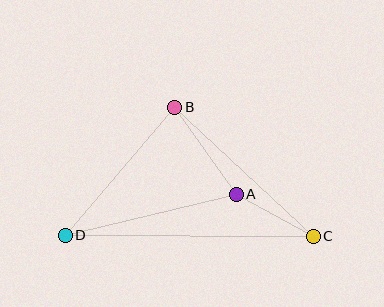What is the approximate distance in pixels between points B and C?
The distance between B and C is approximately 189 pixels.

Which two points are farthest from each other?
Points C and D are farthest from each other.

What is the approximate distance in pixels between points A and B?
The distance between A and B is approximately 107 pixels.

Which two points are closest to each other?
Points A and C are closest to each other.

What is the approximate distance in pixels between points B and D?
The distance between B and D is approximately 169 pixels.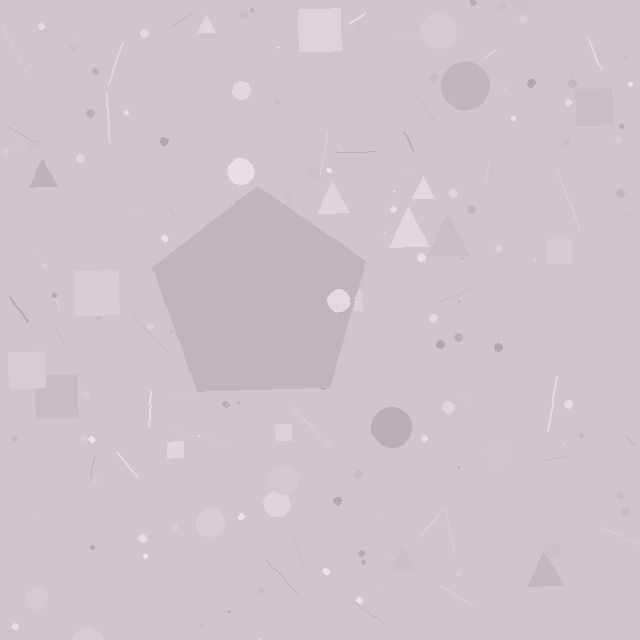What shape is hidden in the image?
A pentagon is hidden in the image.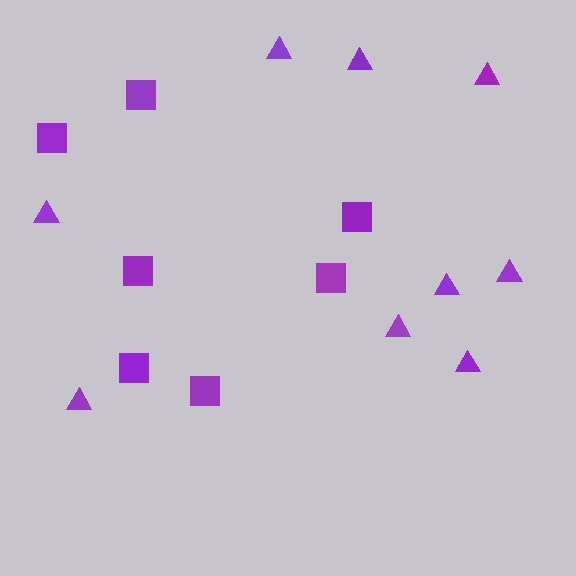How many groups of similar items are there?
There are 2 groups: one group of squares (7) and one group of triangles (9).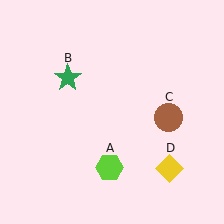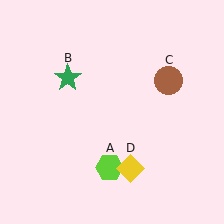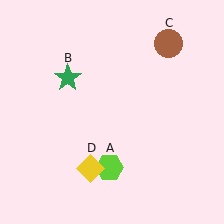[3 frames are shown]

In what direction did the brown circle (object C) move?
The brown circle (object C) moved up.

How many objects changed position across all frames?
2 objects changed position: brown circle (object C), yellow diamond (object D).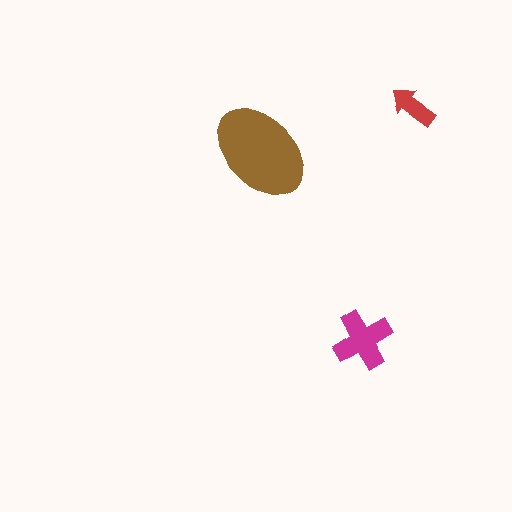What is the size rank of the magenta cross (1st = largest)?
2nd.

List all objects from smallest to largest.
The red arrow, the magenta cross, the brown ellipse.